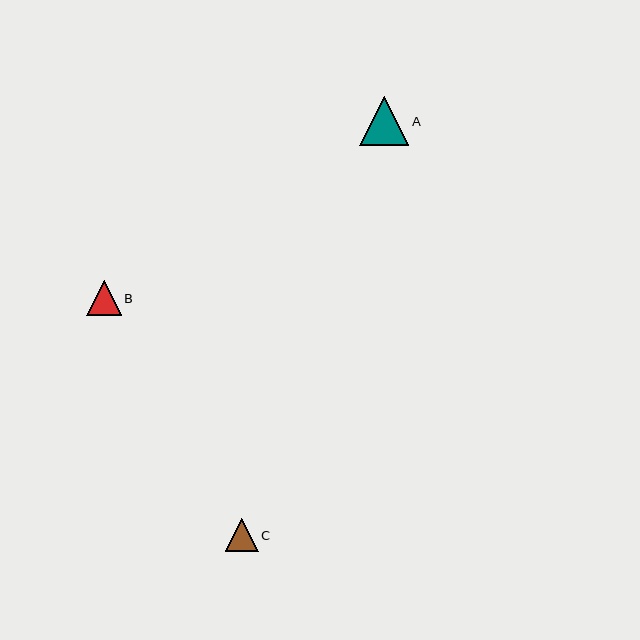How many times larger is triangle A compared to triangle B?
Triangle A is approximately 1.4 times the size of triangle B.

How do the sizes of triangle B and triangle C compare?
Triangle B and triangle C are approximately the same size.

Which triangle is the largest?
Triangle A is the largest with a size of approximately 49 pixels.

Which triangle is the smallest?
Triangle C is the smallest with a size of approximately 33 pixels.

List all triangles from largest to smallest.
From largest to smallest: A, B, C.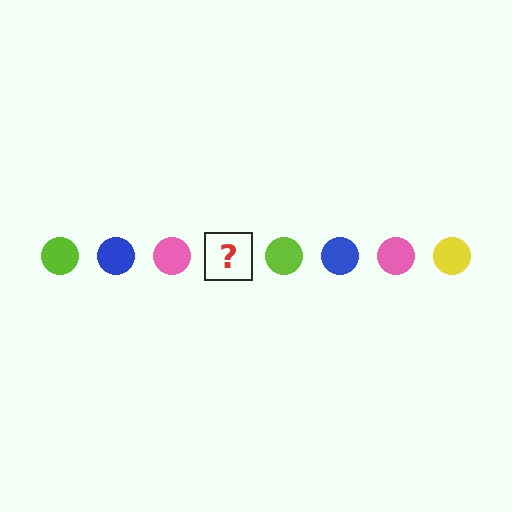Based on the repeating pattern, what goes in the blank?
The blank should be a yellow circle.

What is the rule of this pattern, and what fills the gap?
The rule is that the pattern cycles through lime, blue, pink, yellow circles. The gap should be filled with a yellow circle.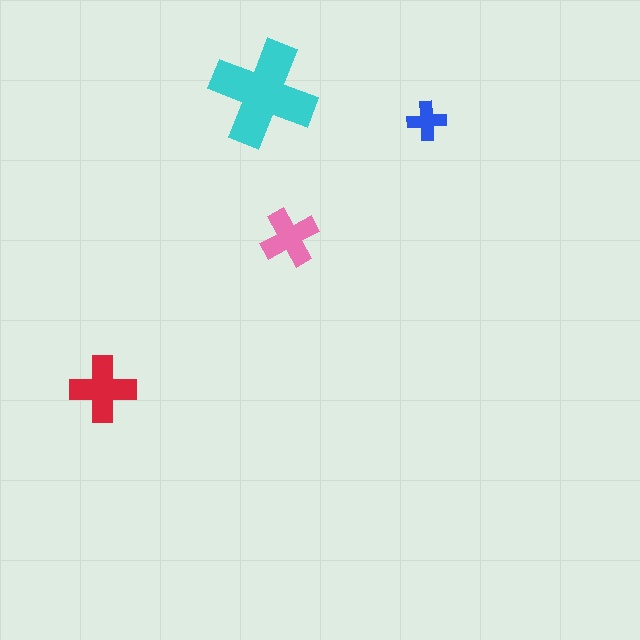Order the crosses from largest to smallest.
the cyan one, the red one, the pink one, the blue one.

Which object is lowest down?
The red cross is bottommost.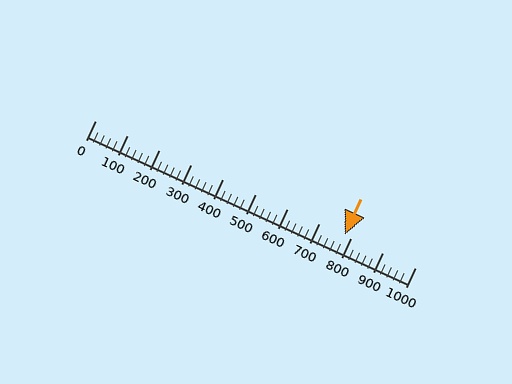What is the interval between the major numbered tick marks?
The major tick marks are spaced 100 units apart.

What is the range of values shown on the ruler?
The ruler shows values from 0 to 1000.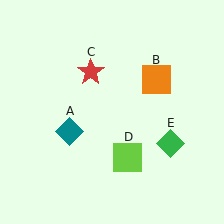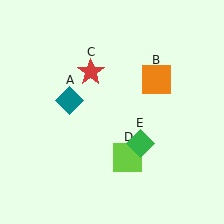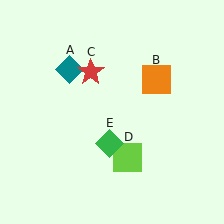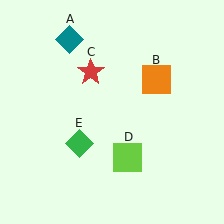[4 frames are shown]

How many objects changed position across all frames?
2 objects changed position: teal diamond (object A), green diamond (object E).